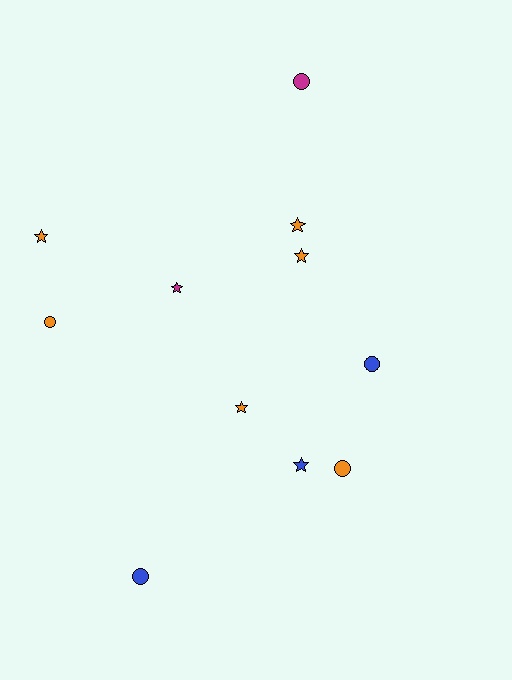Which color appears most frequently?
Orange, with 6 objects.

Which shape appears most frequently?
Star, with 6 objects.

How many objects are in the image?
There are 11 objects.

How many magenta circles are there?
There is 1 magenta circle.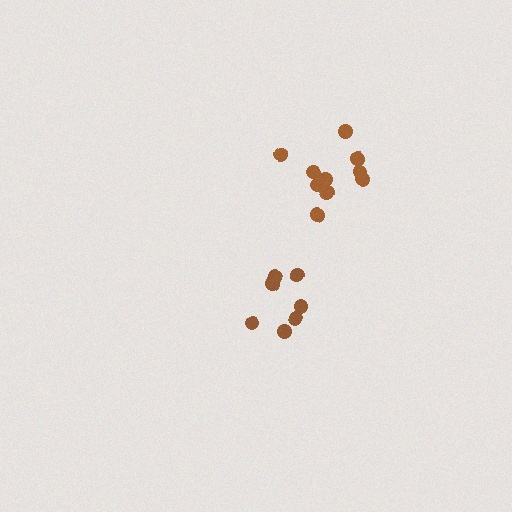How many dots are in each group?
Group 1: 7 dots, Group 2: 10 dots (17 total).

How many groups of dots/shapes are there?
There are 2 groups.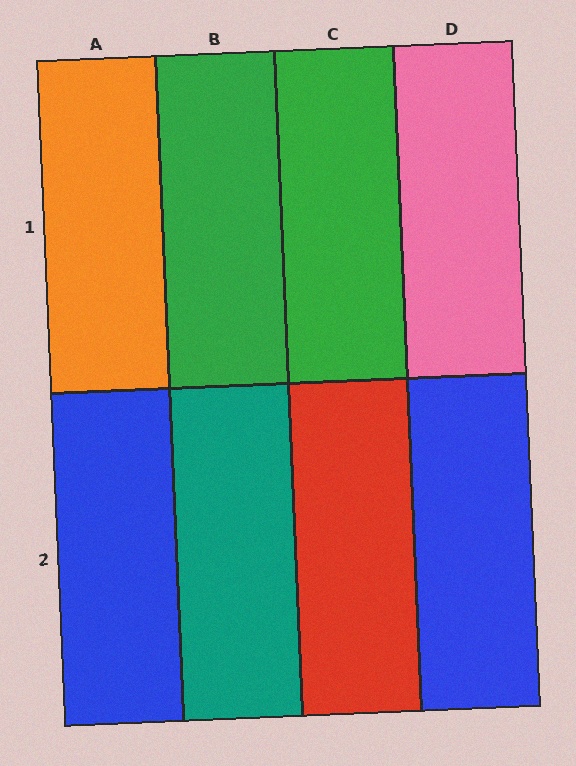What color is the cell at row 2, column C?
Red.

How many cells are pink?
1 cell is pink.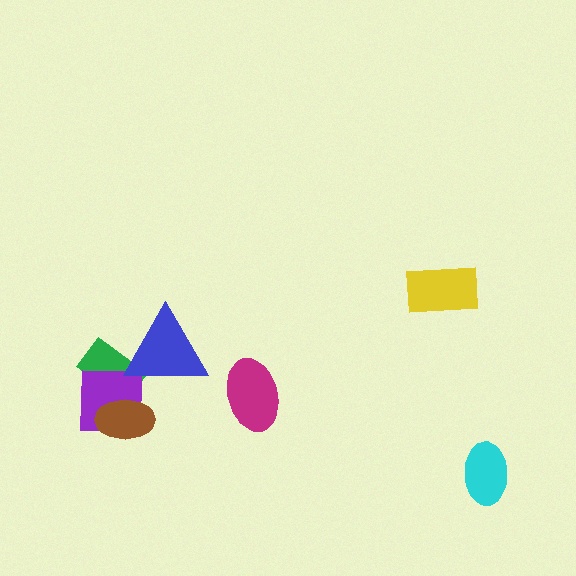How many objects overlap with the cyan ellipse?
0 objects overlap with the cyan ellipse.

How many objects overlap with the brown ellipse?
2 objects overlap with the brown ellipse.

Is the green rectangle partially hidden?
Yes, it is partially covered by another shape.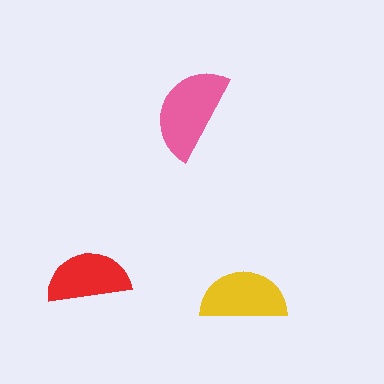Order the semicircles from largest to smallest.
the pink one, the yellow one, the red one.